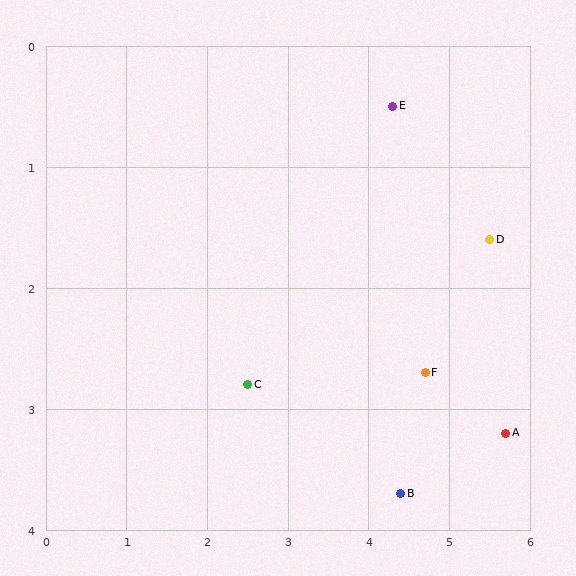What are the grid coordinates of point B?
Point B is at approximately (4.4, 3.7).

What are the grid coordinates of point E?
Point E is at approximately (4.3, 0.5).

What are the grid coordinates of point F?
Point F is at approximately (4.7, 2.7).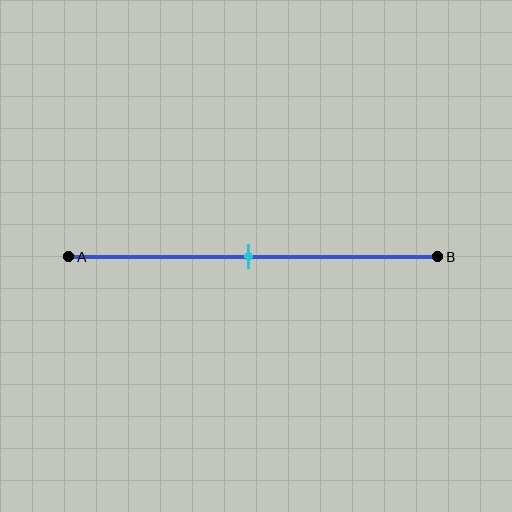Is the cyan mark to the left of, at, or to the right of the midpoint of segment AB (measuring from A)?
The cyan mark is approximately at the midpoint of segment AB.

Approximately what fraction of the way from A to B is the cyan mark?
The cyan mark is approximately 50% of the way from A to B.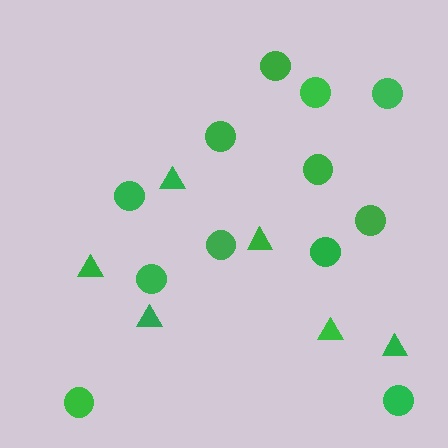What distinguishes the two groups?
There are 2 groups: one group of circles (12) and one group of triangles (6).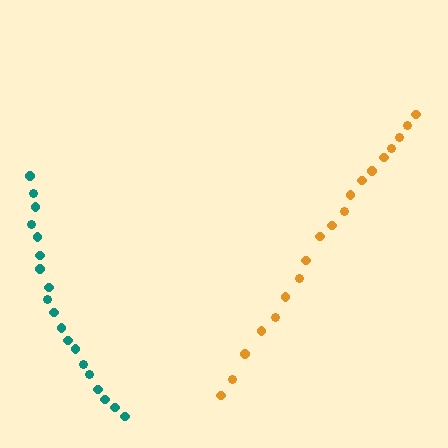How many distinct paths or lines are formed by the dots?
There are 2 distinct paths.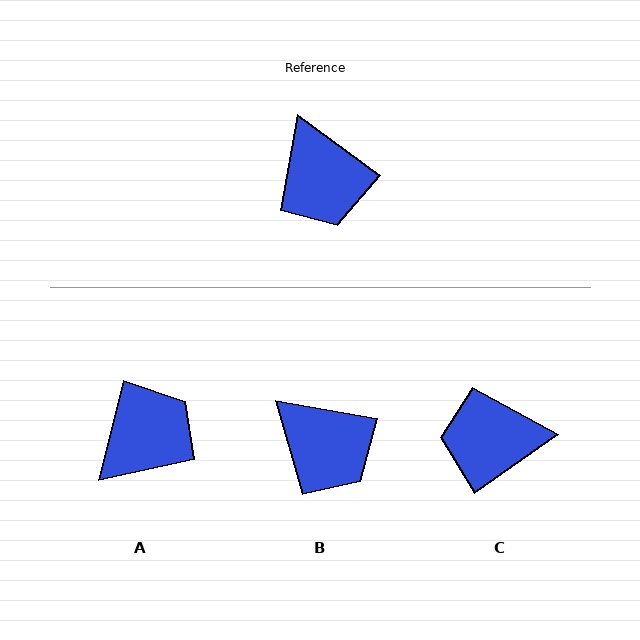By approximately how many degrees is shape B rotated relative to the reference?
Approximately 26 degrees counter-clockwise.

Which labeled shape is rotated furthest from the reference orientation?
A, about 112 degrees away.